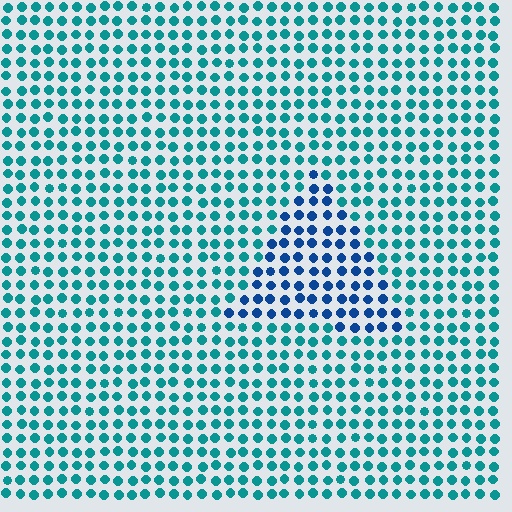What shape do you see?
I see a triangle.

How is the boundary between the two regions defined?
The boundary is defined purely by a slight shift in hue (about 37 degrees). Spacing, size, and orientation are identical on both sides.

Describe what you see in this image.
The image is filled with small teal elements in a uniform arrangement. A triangle-shaped region is visible where the elements are tinted to a slightly different hue, forming a subtle color boundary.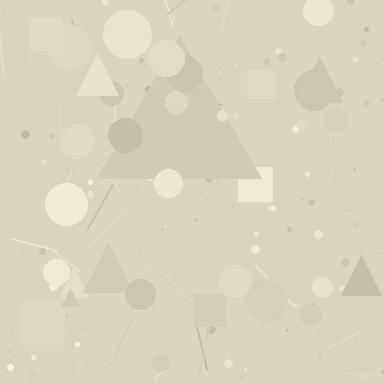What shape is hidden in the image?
A triangle is hidden in the image.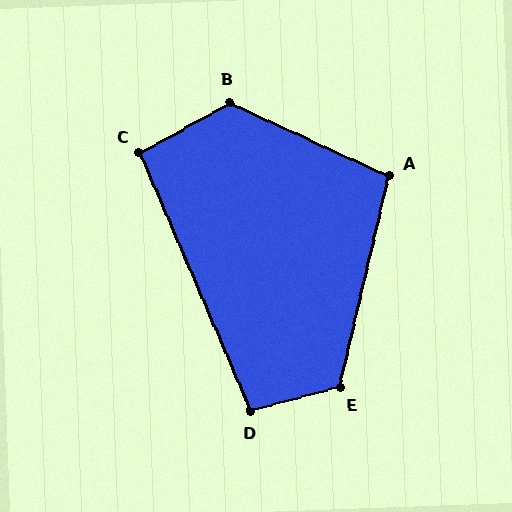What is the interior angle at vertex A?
Approximately 102 degrees (obtuse).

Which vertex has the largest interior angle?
B, at approximately 126 degrees.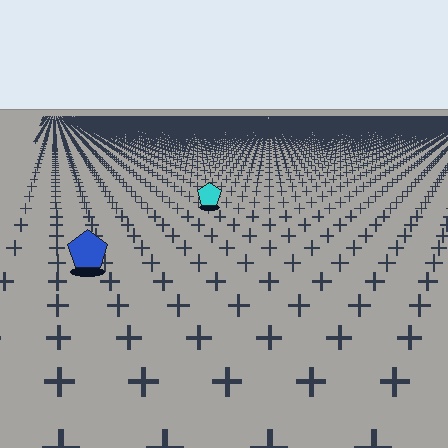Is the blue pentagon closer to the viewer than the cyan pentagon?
Yes. The blue pentagon is closer — you can tell from the texture gradient: the ground texture is coarser near it.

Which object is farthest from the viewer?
The cyan pentagon is farthest from the viewer. It appears smaller and the ground texture around it is denser.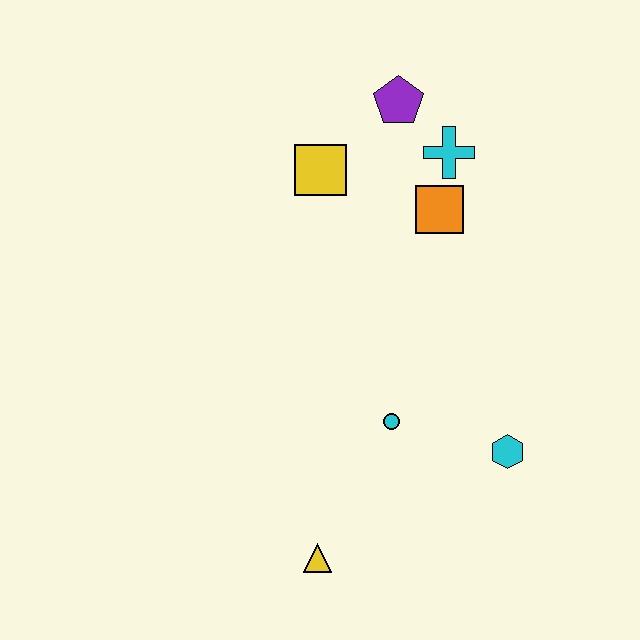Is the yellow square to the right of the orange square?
No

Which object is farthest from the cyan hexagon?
The purple pentagon is farthest from the cyan hexagon.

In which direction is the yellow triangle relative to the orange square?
The yellow triangle is below the orange square.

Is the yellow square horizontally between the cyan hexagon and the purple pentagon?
No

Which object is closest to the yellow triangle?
The cyan circle is closest to the yellow triangle.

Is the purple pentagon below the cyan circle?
No